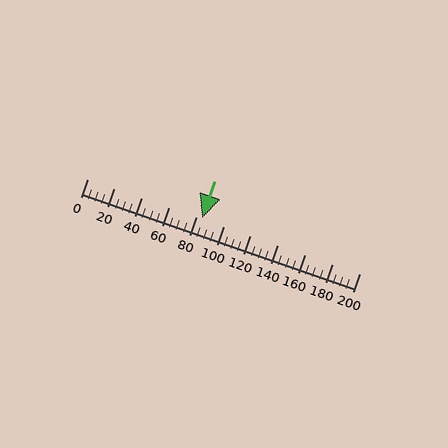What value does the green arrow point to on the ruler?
The green arrow points to approximately 85.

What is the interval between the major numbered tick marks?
The major tick marks are spaced 20 units apart.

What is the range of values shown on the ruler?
The ruler shows values from 0 to 200.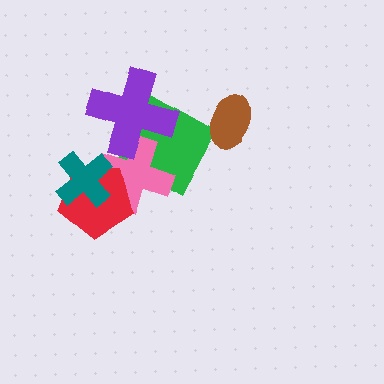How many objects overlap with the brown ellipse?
0 objects overlap with the brown ellipse.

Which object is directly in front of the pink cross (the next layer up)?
The red pentagon is directly in front of the pink cross.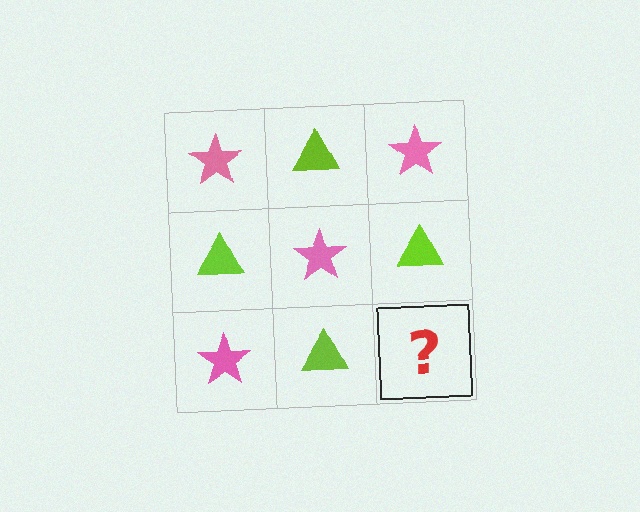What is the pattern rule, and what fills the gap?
The rule is that it alternates pink star and lime triangle in a checkerboard pattern. The gap should be filled with a pink star.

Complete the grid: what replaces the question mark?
The question mark should be replaced with a pink star.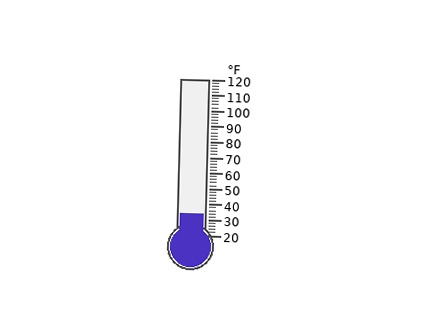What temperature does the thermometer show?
The thermometer shows approximately 34°F.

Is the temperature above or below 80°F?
The temperature is below 80°F.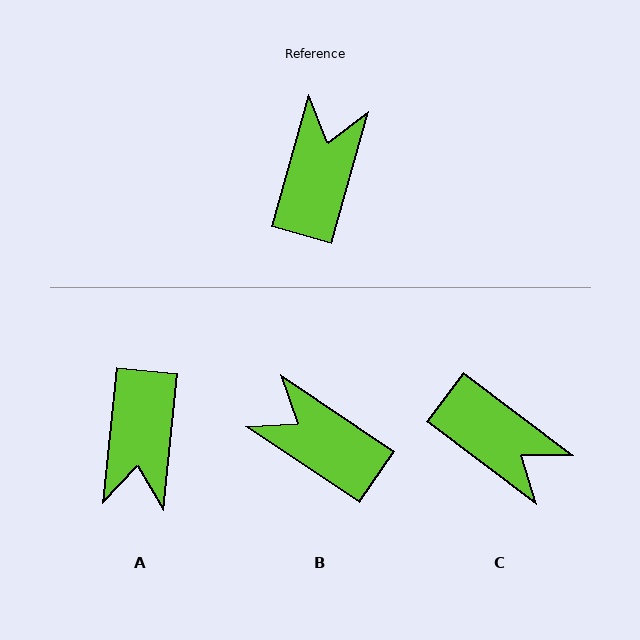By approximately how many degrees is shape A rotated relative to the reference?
Approximately 170 degrees clockwise.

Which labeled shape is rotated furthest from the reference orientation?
A, about 170 degrees away.